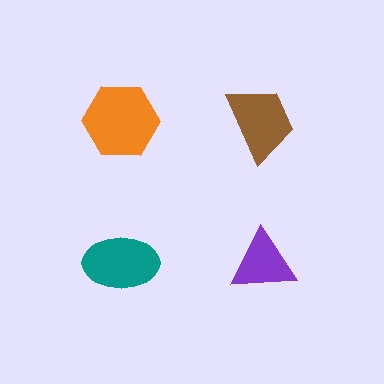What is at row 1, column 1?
An orange hexagon.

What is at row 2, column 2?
A purple triangle.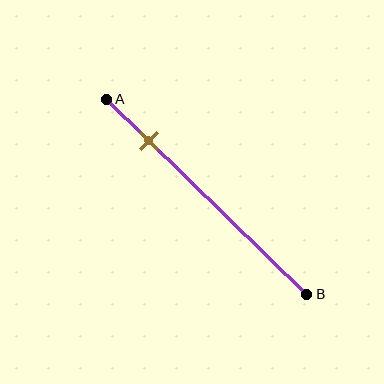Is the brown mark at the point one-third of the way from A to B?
No, the mark is at about 20% from A, not at the 33% one-third point.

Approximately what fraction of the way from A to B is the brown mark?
The brown mark is approximately 20% of the way from A to B.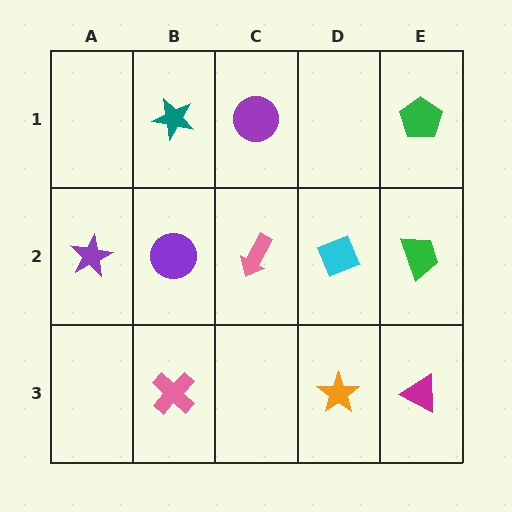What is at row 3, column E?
A magenta triangle.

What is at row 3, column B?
A pink cross.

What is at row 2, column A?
A purple star.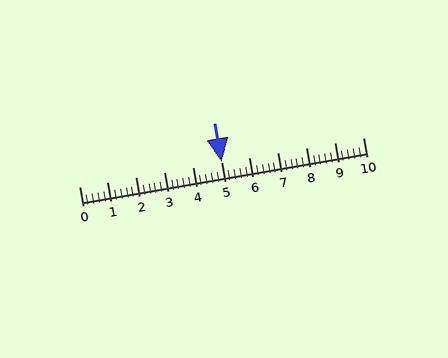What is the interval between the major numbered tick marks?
The major tick marks are spaced 1 units apart.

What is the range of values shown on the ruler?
The ruler shows values from 0 to 10.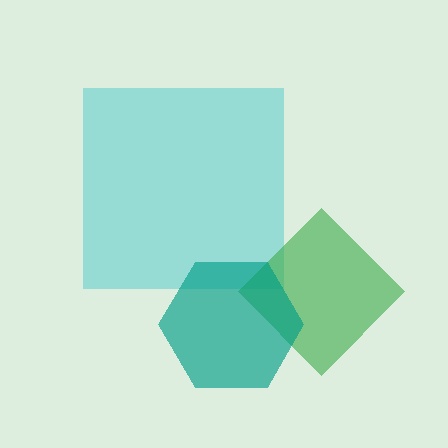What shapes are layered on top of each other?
The layered shapes are: a cyan square, a green diamond, a teal hexagon.